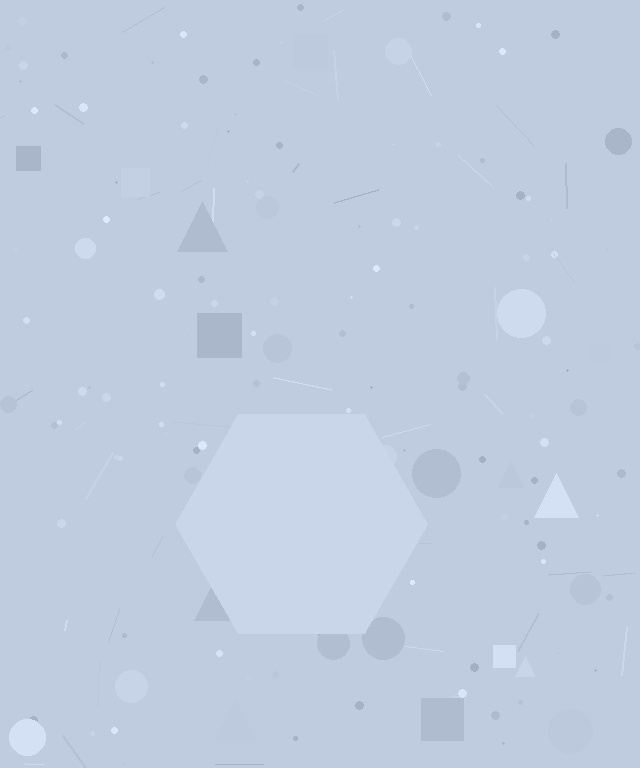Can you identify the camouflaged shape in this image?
The camouflaged shape is a hexagon.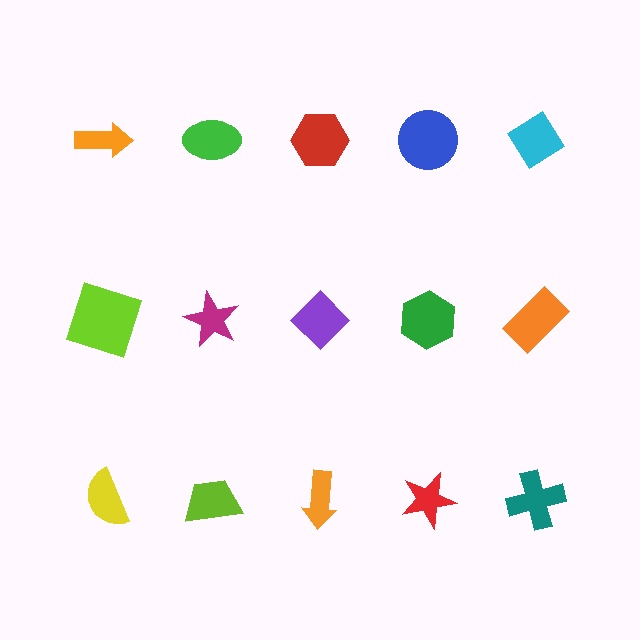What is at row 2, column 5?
An orange rectangle.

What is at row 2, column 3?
A purple diamond.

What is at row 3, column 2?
A lime trapezoid.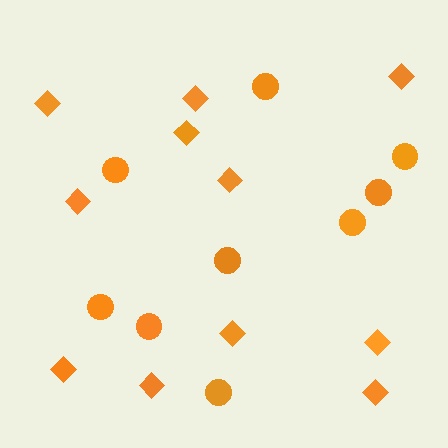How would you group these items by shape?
There are 2 groups: one group of circles (9) and one group of diamonds (11).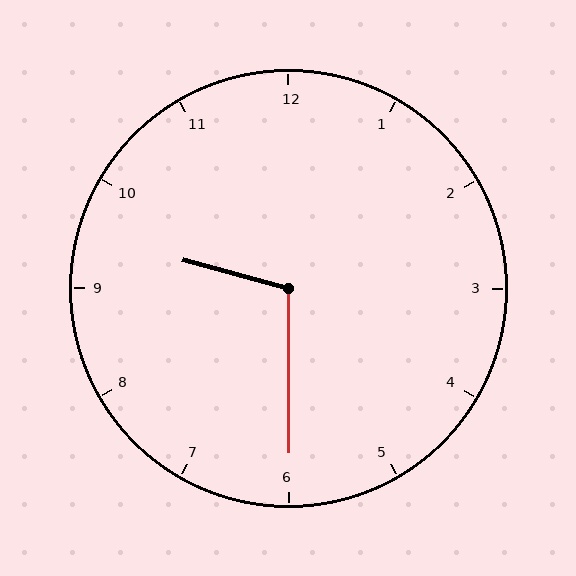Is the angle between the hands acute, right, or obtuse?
It is obtuse.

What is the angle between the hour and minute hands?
Approximately 105 degrees.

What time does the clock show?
9:30.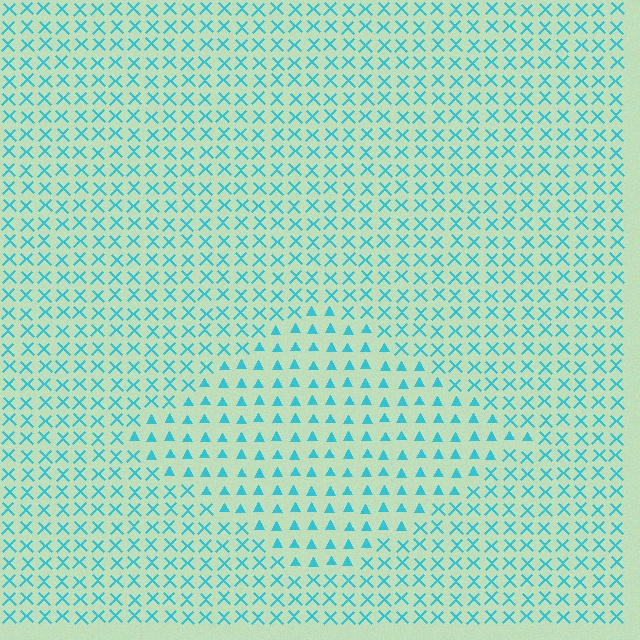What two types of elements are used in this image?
The image uses triangles inside the diamond region and X marks outside it.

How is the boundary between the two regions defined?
The boundary is defined by a change in element shape: triangles inside vs. X marks outside. All elements share the same color and spacing.